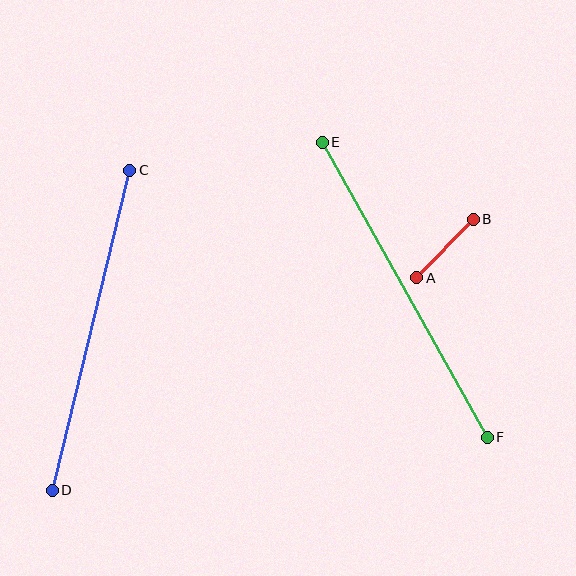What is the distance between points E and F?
The distance is approximately 338 pixels.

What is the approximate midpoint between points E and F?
The midpoint is at approximately (405, 290) pixels.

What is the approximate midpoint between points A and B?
The midpoint is at approximately (445, 249) pixels.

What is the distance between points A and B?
The distance is approximately 81 pixels.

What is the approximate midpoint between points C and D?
The midpoint is at approximately (91, 330) pixels.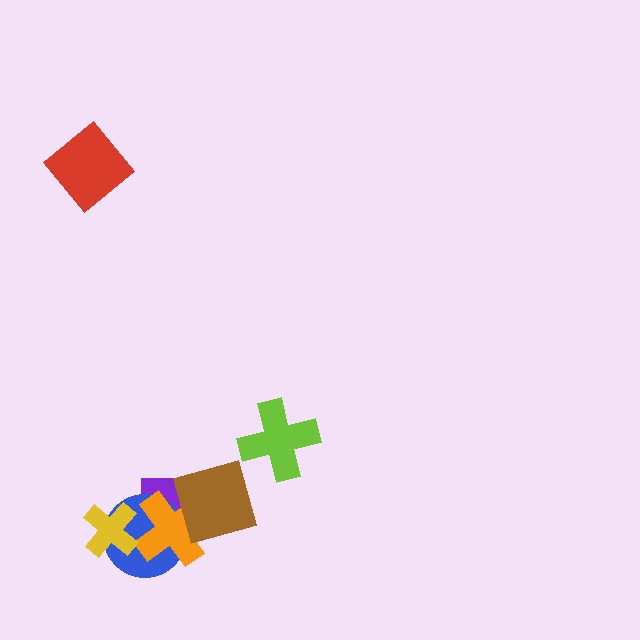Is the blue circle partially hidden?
Yes, it is partially covered by another shape.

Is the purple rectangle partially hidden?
Yes, it is partially covered by another shape.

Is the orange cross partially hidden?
Yes, it is partially covered by another shape.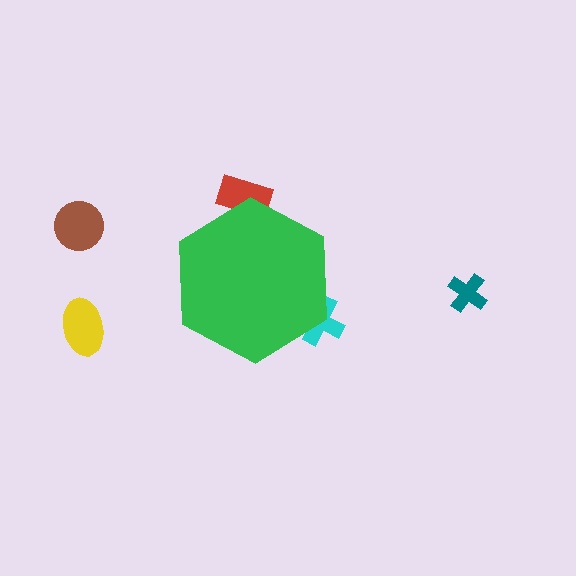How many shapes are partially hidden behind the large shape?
2 shapes are partially hidden.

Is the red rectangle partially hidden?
Yes, the red rectangle is partially hidden behind the green hexagon.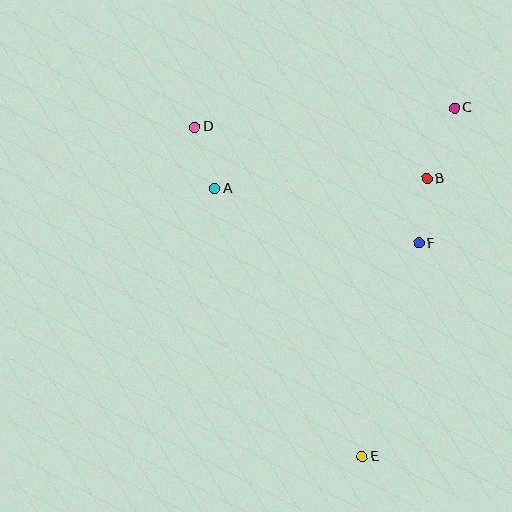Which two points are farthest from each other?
Points D and E are farthest from each other.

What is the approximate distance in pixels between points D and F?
The distance between D and F is approximately 252 pixels.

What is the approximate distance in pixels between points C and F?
The distance between C and F is approximately 140 pixels.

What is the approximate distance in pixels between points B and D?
The distance between B and D is approximately 238 pixels.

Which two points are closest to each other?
Points A and D are closest to each other.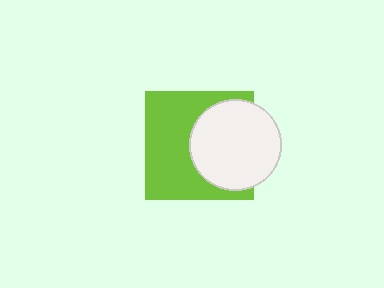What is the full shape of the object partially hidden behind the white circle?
The partially hidden object is a lime square.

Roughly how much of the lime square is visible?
About half of it is visible (roughly 57%).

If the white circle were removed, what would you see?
You would see the complete lime square.